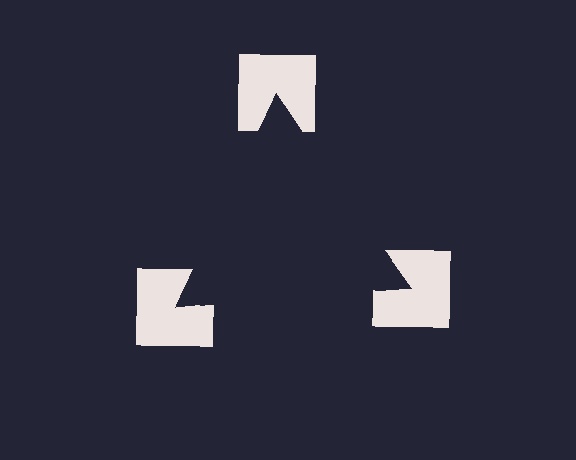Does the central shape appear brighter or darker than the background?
It typically appears slightly darker than the background, even though no actual brightness change is drawn.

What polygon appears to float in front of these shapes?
An illusory triangle — its edges are inferred from the aligned wedge cuts in the notched squares, not physically drawn.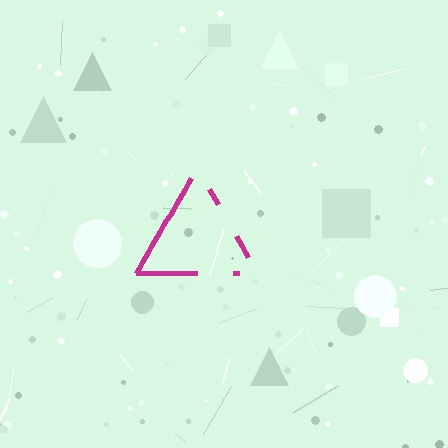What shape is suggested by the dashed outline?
The dashed outline suggests a triangle.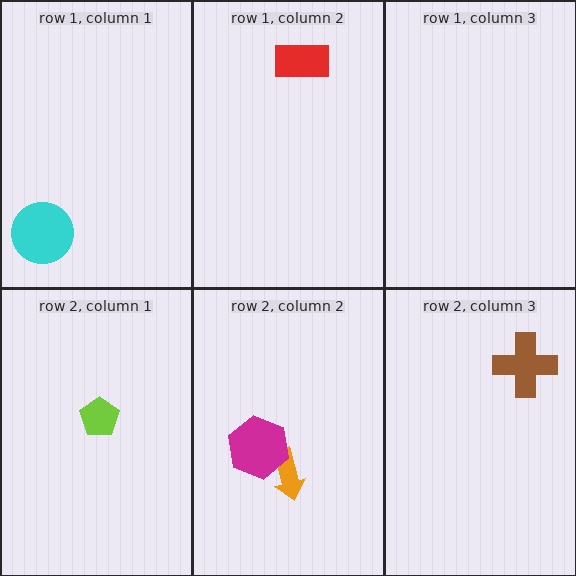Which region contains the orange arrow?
The row 2, column 2 region.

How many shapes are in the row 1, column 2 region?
1.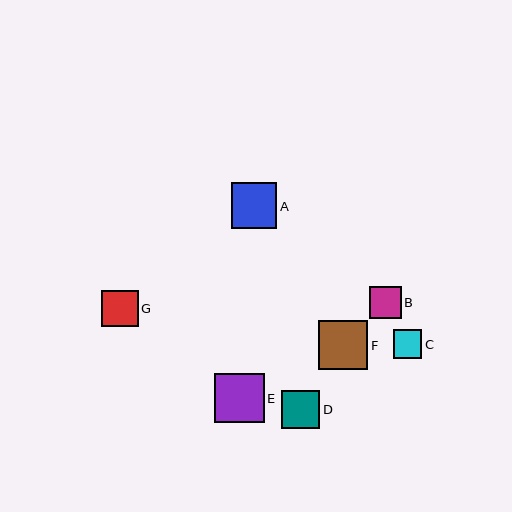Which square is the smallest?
Square C is the smallest with a size of approximately 28 pixels.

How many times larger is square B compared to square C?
Square B is approximately 1.1 times the size of square C.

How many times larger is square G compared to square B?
Square G is approximately 1.1 times the size of square B.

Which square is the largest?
Square F is the largest with a size of approximately 50 pixels.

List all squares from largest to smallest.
From largest to smallest: F, E, A, D, G, B, C.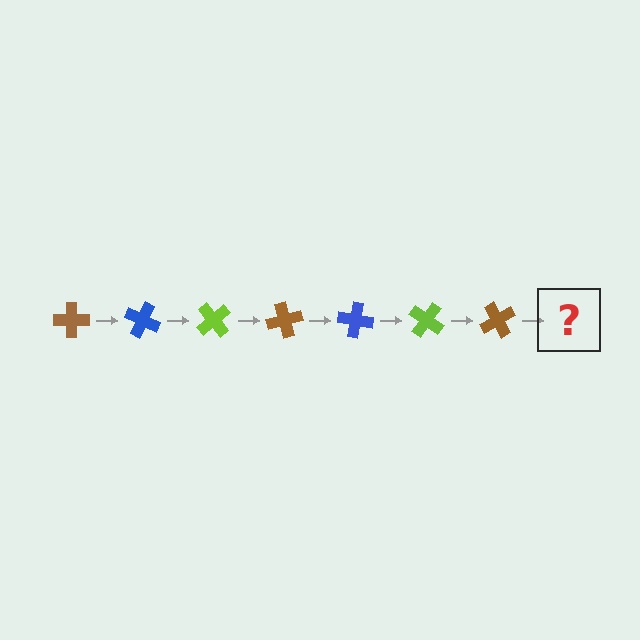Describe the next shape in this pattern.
It should be a blue cross, rotated 175 degrees from the start.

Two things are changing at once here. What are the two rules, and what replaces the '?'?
The two rules are that it rotates 25 degrees each step and the color cycles through brown, blue, and lime. The '?' should be a blue cross, rotated 175 degrees from the start.